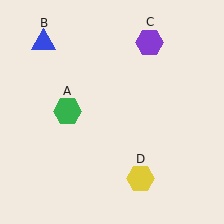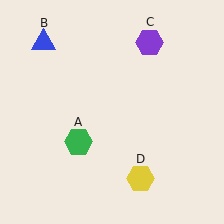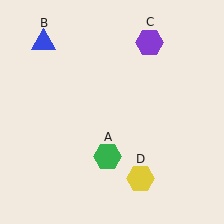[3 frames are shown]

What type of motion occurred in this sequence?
The green hexagon (object A) rotated counterclockwise around the center of the scene.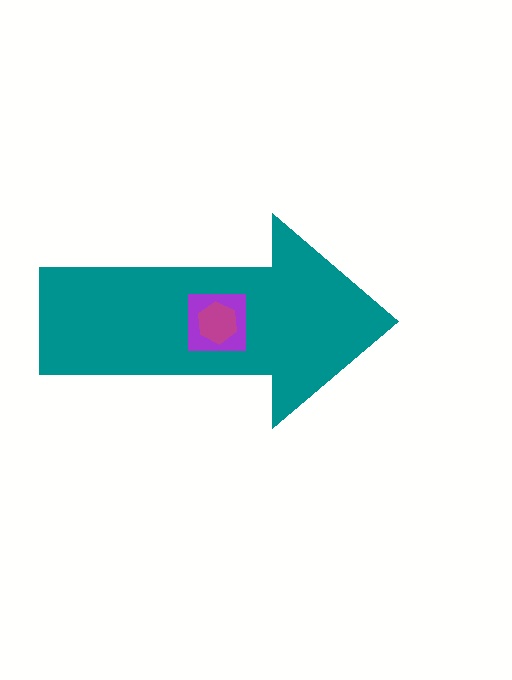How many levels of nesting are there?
3.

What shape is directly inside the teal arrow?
The purple square.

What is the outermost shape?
The teal arrow.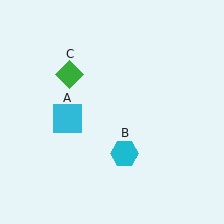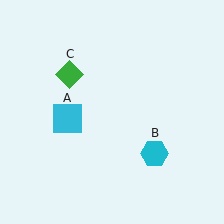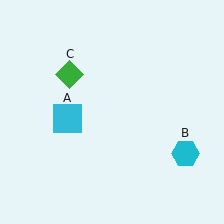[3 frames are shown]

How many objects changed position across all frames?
1 object changed position: cyan hexagon (object B).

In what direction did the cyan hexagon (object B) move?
The cyan hexagon (object B) moved right.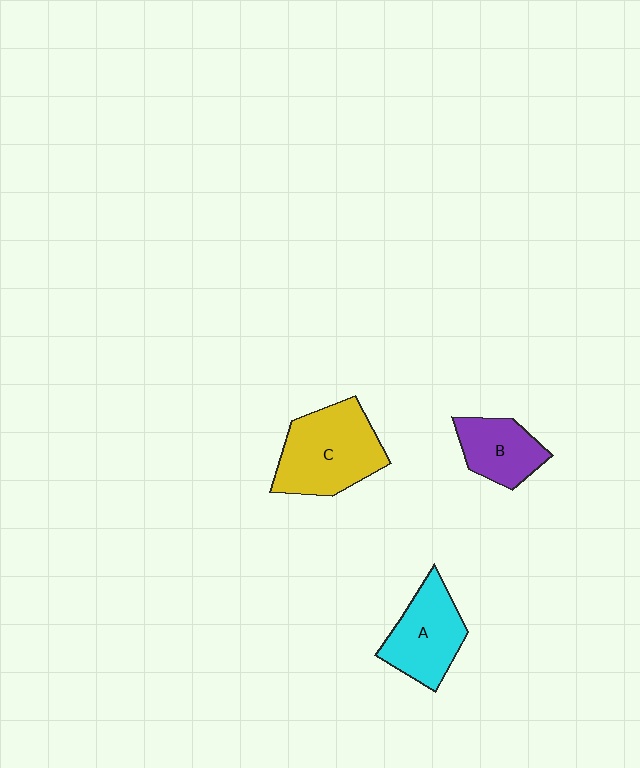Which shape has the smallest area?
Shape B (purple).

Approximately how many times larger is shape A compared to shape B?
Approximately 1.3 times.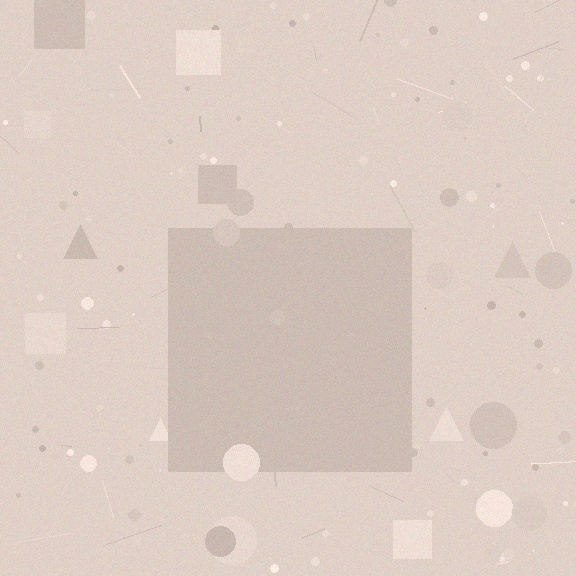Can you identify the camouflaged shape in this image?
The camouflaged shape is a square.